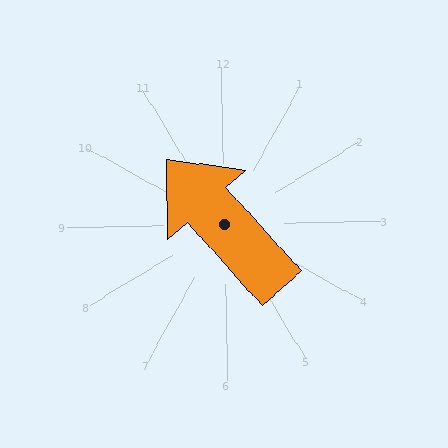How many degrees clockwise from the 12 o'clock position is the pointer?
Approximately 319 degrees.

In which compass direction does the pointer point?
Northwest.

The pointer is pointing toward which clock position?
Roughly 11 o'clock.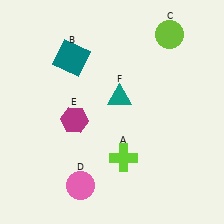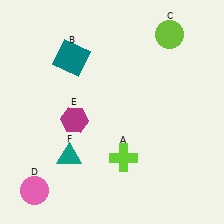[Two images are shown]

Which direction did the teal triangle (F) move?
The teal triangle (F) moved down.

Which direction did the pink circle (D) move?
The pink circle (D) moved left.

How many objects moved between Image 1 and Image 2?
2 objects moved between the two images.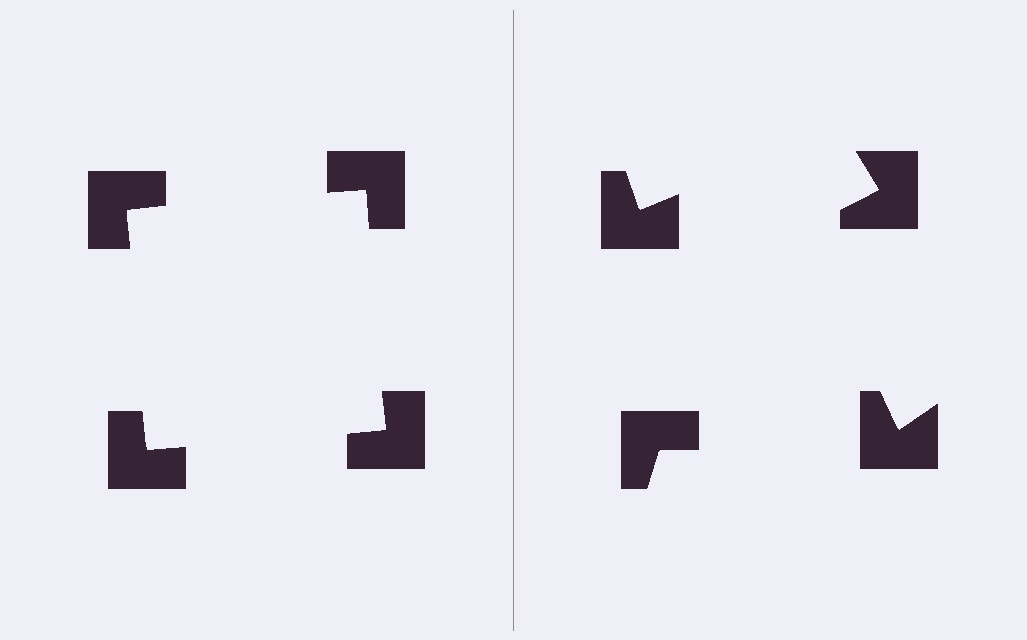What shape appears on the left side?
An illusory square.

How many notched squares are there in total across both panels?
8 — 4 on each side.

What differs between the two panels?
The notched squares are positioned identically on both sides; only the wedge orientations differ. On the left they align to a square; on the right they are misaligned.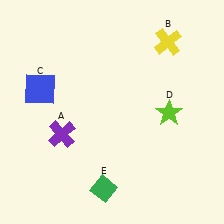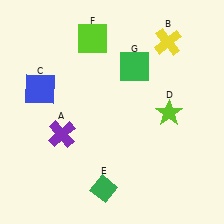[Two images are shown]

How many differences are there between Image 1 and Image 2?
There are 2 differences between the two images.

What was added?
A lime square (F), a green square (G) were added in Image 2.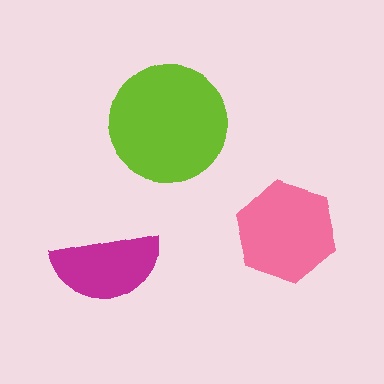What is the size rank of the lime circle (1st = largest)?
1st.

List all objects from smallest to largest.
The magenta semicircle, the pink hexagon, the lime circle.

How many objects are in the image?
There are 3 objects in the image.